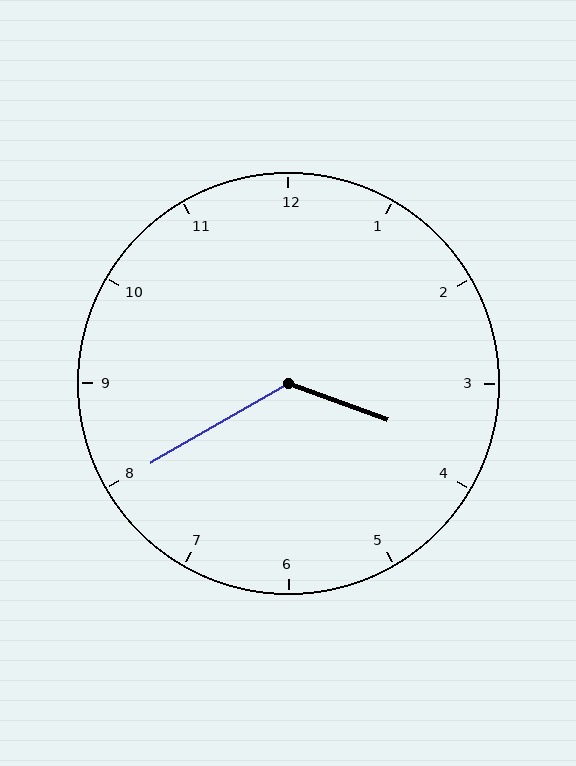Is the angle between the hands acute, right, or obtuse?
It is obtuse.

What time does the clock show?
3:40.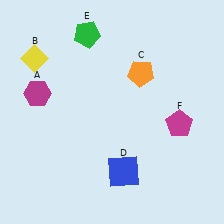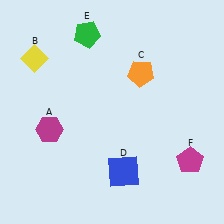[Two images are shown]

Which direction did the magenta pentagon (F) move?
The magenta pentagon (F) moved down.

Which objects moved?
The objects that moved are: the magenta hexagon (A), the magenta pentagon (F).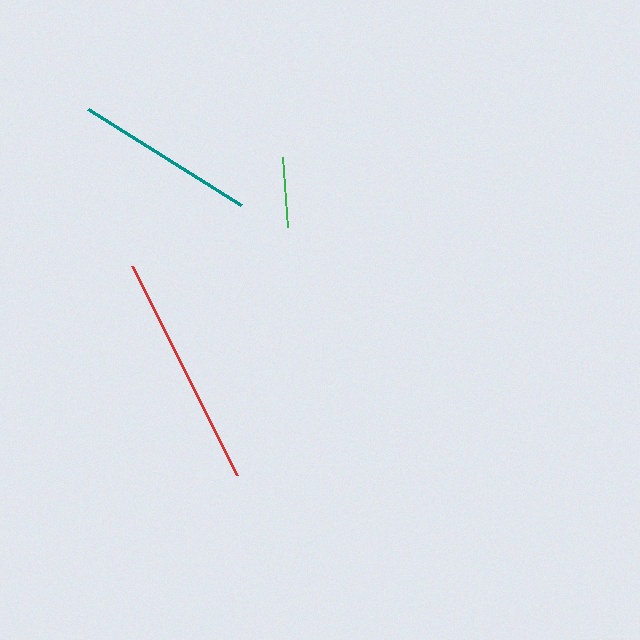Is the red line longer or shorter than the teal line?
The red line is longer than the teal line.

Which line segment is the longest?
The red line is the longest at approximately 234 pixels.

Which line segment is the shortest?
The green line is the shortest at approximately 70 pixels.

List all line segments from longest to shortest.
From longest to shortest: red, teal, green.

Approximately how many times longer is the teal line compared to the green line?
The teal line is approximately 2.6 times the length of the green line.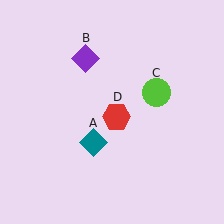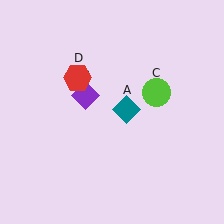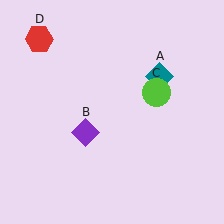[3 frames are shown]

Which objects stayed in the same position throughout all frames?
Lime circle (object C) remained stationary.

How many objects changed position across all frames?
3 objects changed position: teal diamond (object A), purple diamond (object B), red hexagon (object D).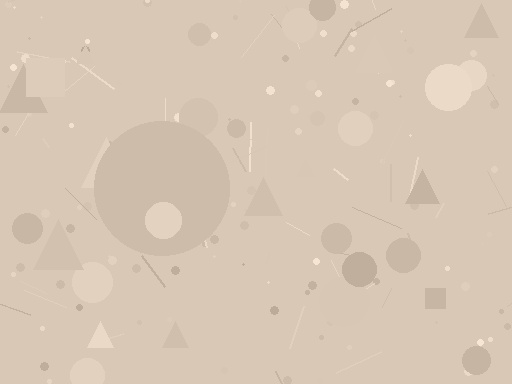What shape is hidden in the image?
A circle is hidden in the image.